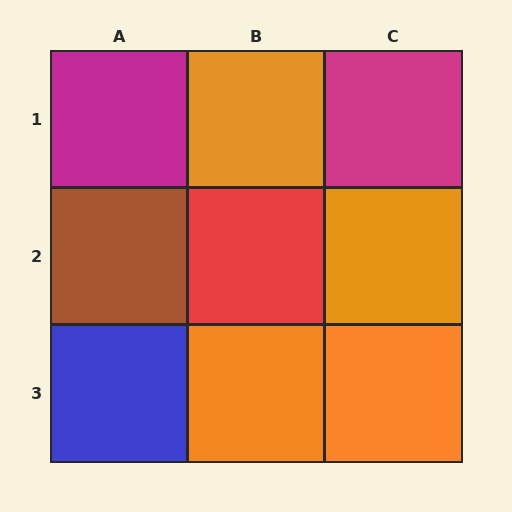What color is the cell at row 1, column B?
Orange.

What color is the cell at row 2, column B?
Red.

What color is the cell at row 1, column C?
Magenta.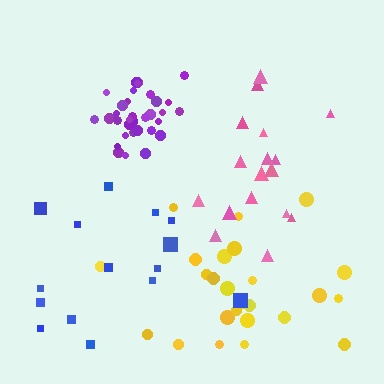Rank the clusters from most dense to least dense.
purple, pink, yellow, blue.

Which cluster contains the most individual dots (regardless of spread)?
Purple (34).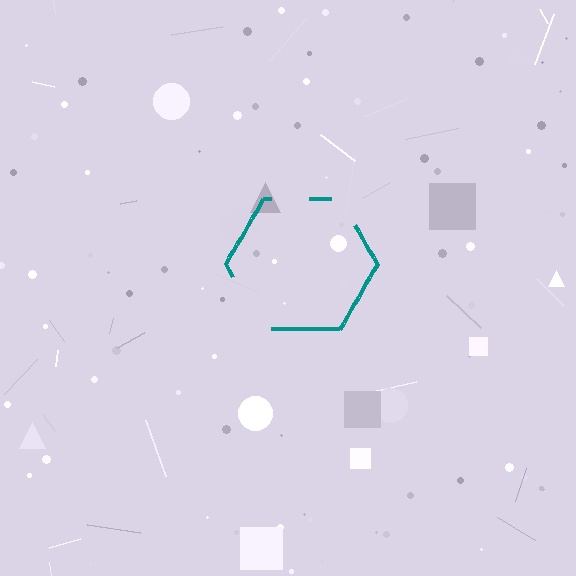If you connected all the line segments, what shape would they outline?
They would outline a hexagon.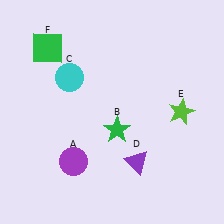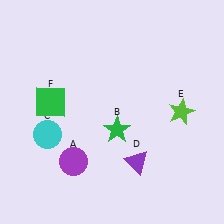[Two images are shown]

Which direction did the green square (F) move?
The green square (F) moved down.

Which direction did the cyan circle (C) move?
The cyan circle (C) moved down.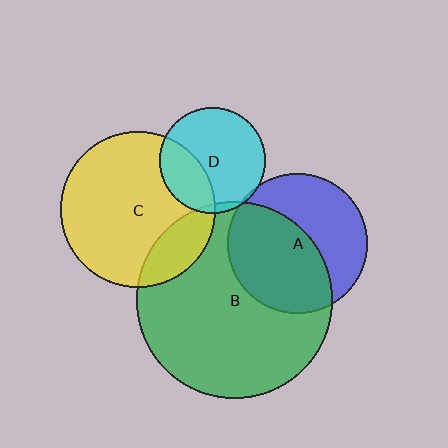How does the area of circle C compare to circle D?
Approximately 2.2 times.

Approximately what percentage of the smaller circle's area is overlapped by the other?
Approximately 5%.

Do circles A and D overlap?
Yes.